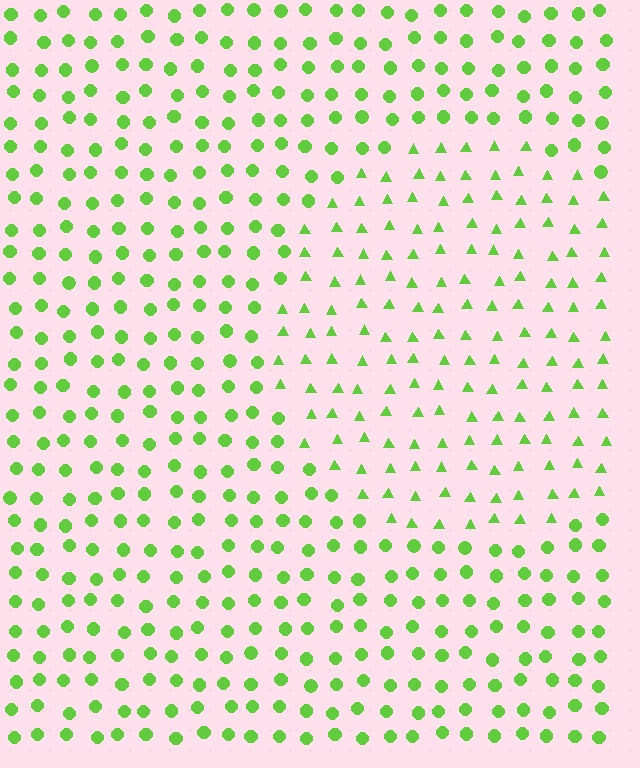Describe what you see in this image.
The image is filled with small lime elements arranged in a uniform grid. A circle-shaped region contains triangles, while the surrounding area contains circles. The boundary is defined purely by the change in element shape.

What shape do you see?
I see a circle.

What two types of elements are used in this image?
The image uses triangles inside the circle region and circles outside it.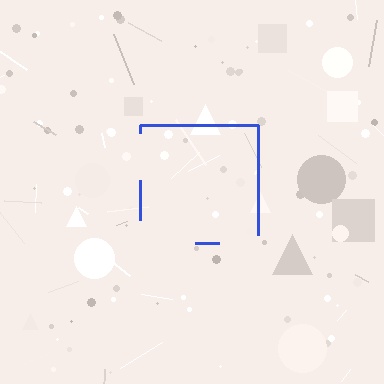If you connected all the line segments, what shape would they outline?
They would outline a square.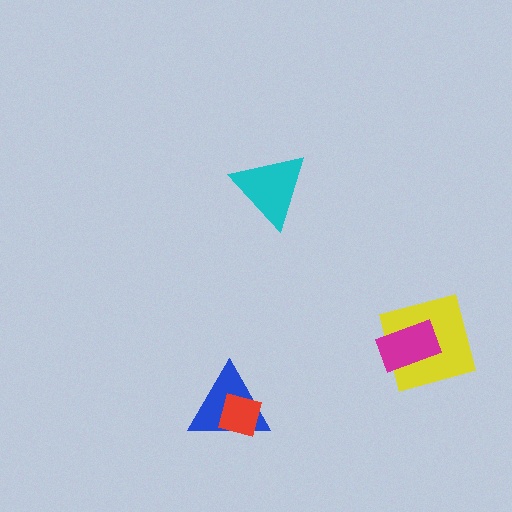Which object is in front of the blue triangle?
The red square is in front of the blue triangle.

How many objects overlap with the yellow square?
1 object overlaps with the yellow square.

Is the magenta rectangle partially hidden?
No, no other shape covers it.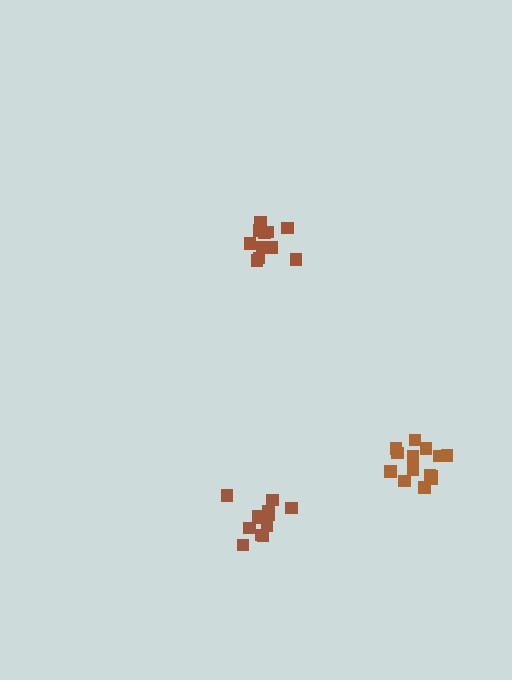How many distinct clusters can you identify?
There are 3 distinct clusters.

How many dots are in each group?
Group 1: 12 dots, Group 2: 14 dots, Group 3: 11 dots (37 total).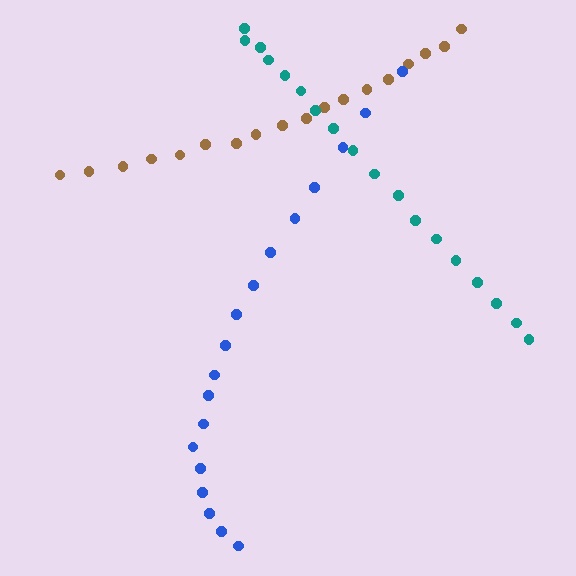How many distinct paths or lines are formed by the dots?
There are 3 distinct paths.